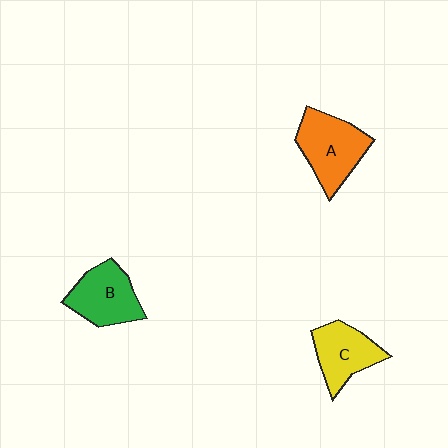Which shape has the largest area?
Shape A (orange).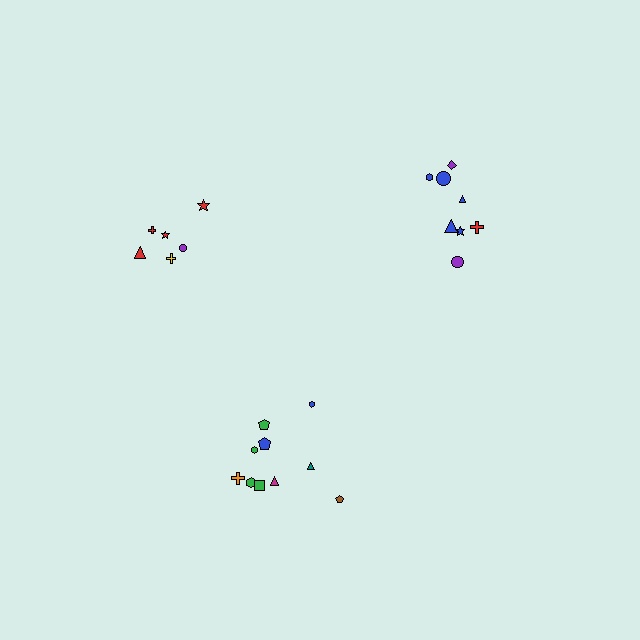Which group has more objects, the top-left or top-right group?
The top-right group.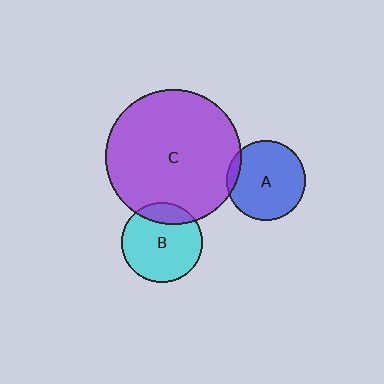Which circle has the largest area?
Circle C (purple).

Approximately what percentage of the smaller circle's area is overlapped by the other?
Approximately 10%.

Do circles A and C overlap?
Yes.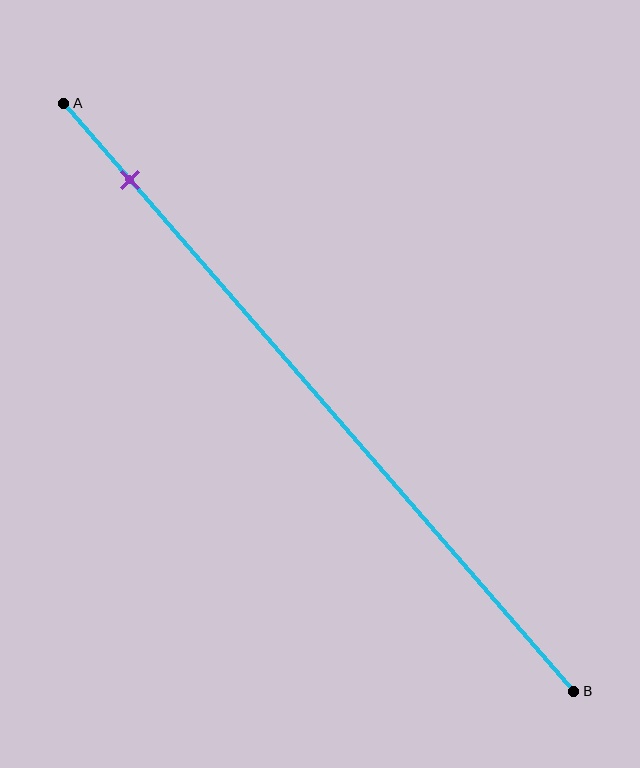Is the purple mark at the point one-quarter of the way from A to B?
No, the mark is at about 15% from A, not at the 25% one-quarter point.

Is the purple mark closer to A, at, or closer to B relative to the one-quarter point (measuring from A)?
The purple mark is closer to point A than the one-quarter point of segment AB.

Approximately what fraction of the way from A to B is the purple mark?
The purple mark is approximately 15% of the way from A to B.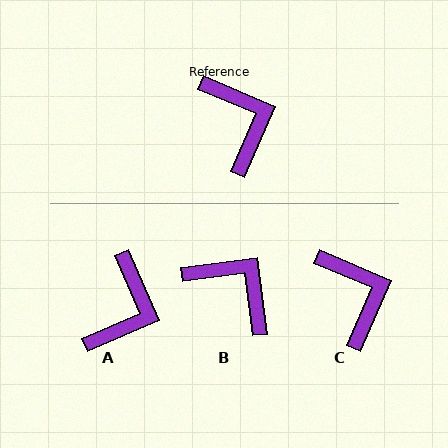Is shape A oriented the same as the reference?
No, it is off by about 43 degrees.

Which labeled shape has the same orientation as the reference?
C.